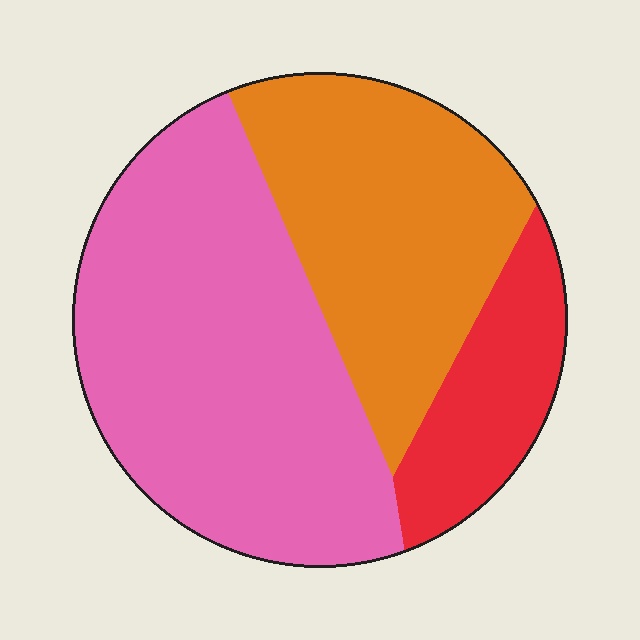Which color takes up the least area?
Red, at roughly 15%.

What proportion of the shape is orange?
Orange covers 34% of the shape.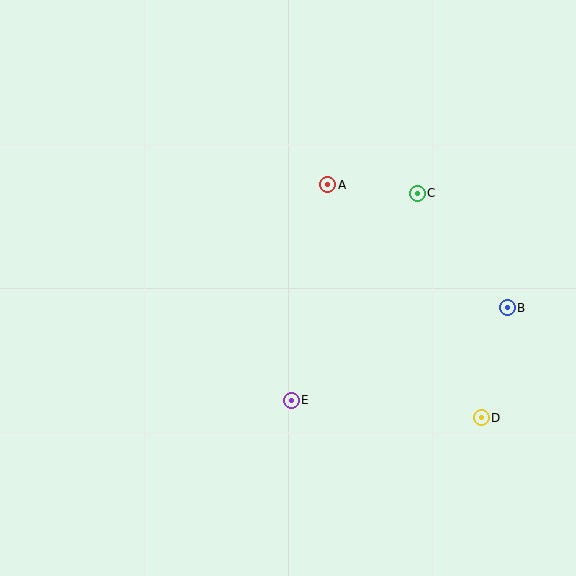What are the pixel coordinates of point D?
Point D is at (481, 418).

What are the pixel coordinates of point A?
Point A is at (328, 185).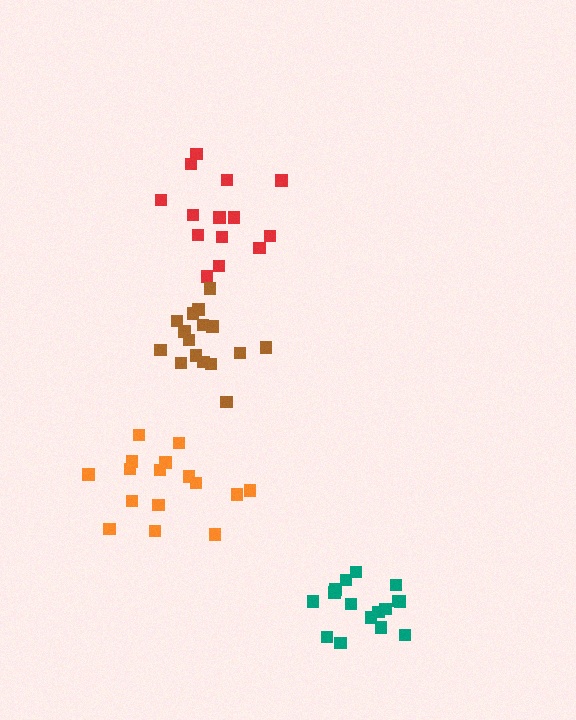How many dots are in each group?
Group 1: 16 dots, Group 2: 14 dots, Group 3: 16 dots, Group 4: 16 dots (62 total).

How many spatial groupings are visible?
There are 4 spatial groupings.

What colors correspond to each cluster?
The clusters are colored: orange, red, brown, teal.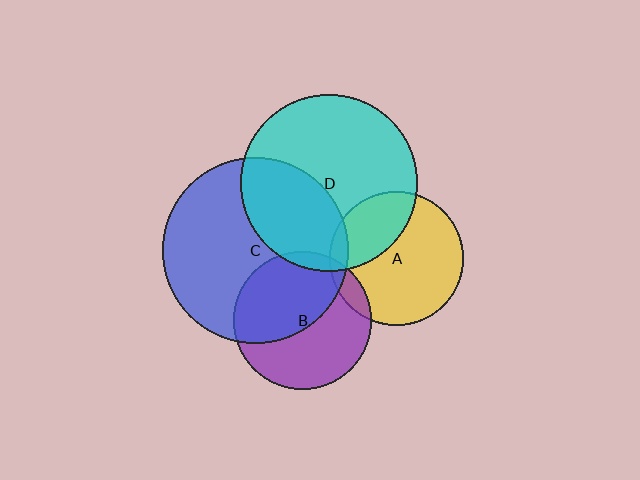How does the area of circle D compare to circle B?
Approximately 1.6 times.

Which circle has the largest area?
Circle C (blue).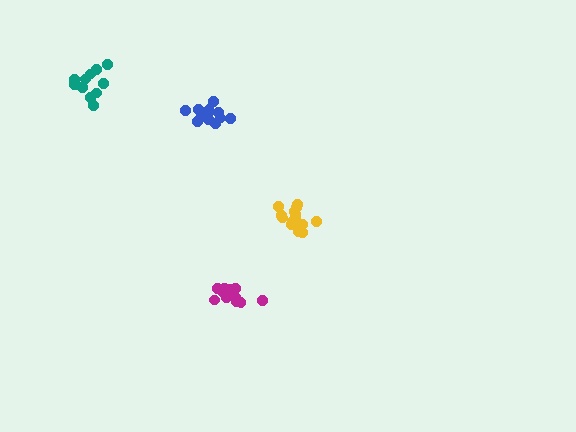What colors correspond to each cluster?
The clusters are colored: teal, magenta, blue, yellow.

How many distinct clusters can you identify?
There are 4 distinct clusters.